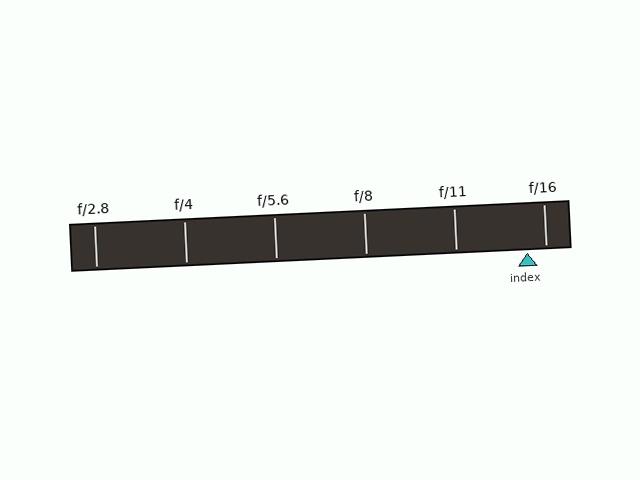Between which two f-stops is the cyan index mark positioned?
The index mark is between f/11 and f/16.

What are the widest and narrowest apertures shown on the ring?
The widest aperture shown is f/2.8 and the narrowest is f/16.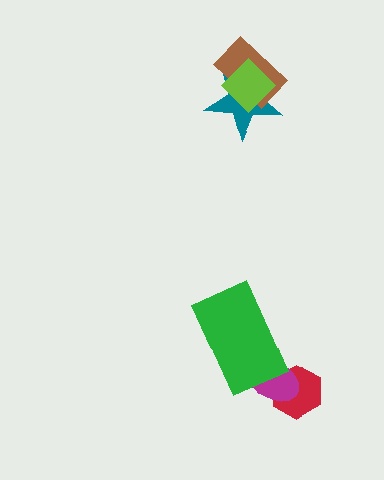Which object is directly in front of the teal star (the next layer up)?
The brown rectangle is directly in front of the teal star.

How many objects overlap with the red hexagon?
1 object overlaps with the red hexagon.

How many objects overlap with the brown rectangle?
2 objects overlap with the brown rectangle.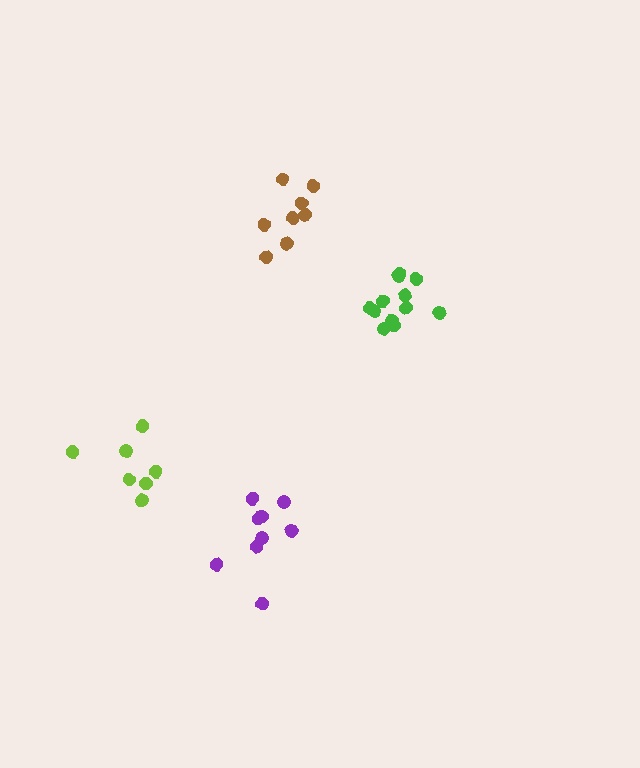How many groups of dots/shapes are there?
There are 4 groups.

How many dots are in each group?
Group 1: 12 dots, Group 2: 7 dots, Group 3: 9 dots, Group 4: 8 dots (36 total).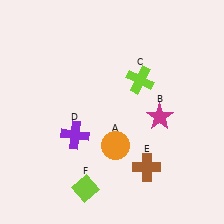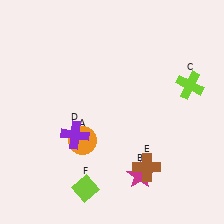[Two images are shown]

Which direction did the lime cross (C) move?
The lime cross (C) moved right.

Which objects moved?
The objects that moved are: the orange circle (A), the magenta star (B), the lime cross (C).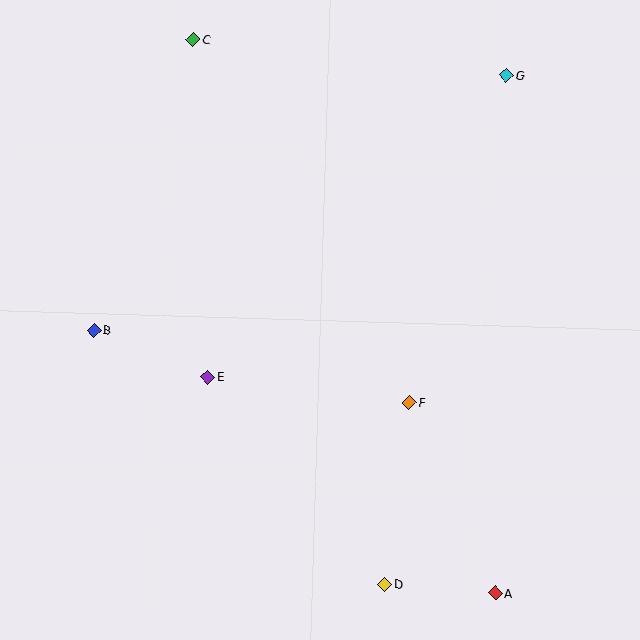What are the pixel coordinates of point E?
Point E is at (208, 377).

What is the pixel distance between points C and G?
The distance between C and G is 315 pixels.